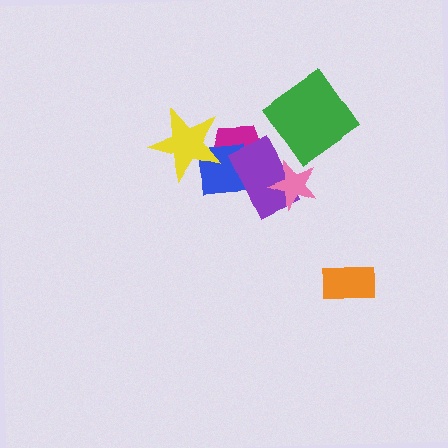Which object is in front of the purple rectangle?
The pink star is in front of the purple rectangle.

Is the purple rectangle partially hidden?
Yes, it is partially covered by another shape.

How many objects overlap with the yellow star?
2 objects overlap with the yellow star.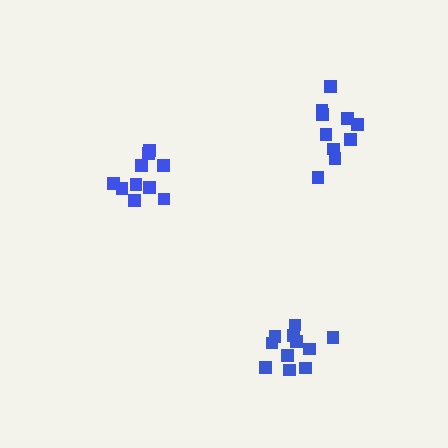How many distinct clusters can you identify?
There are 3 distinct clusters.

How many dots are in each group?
Group 1: 10 dots, Group 2: 11 dots, Group 3: 10 dots (31 total).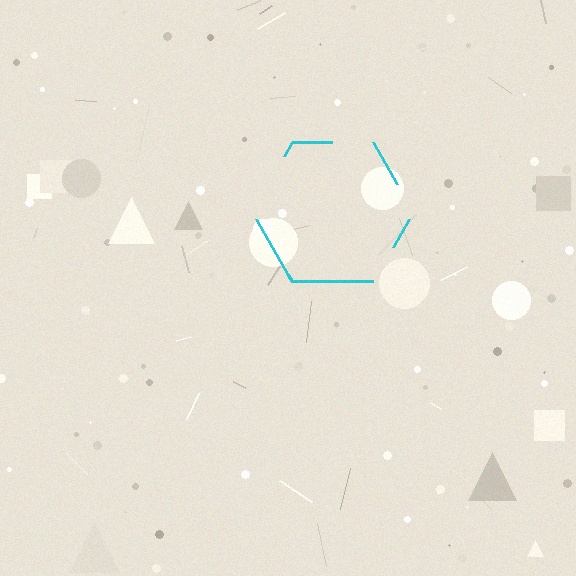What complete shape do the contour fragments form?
The contour fragments form a hexagon.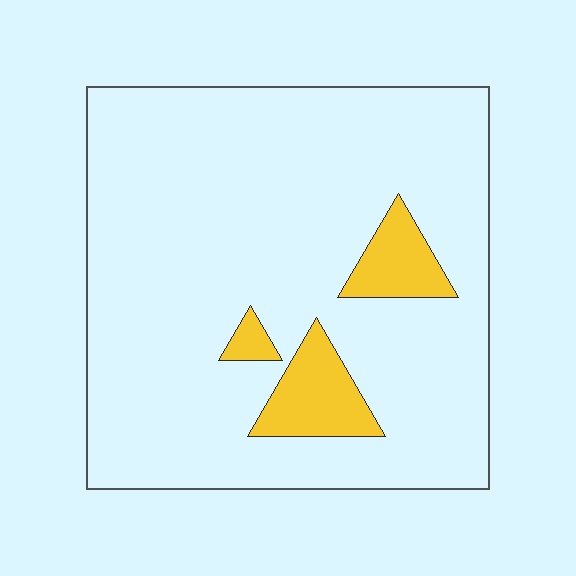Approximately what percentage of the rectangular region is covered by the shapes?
Approximately 10%.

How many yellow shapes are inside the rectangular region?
3.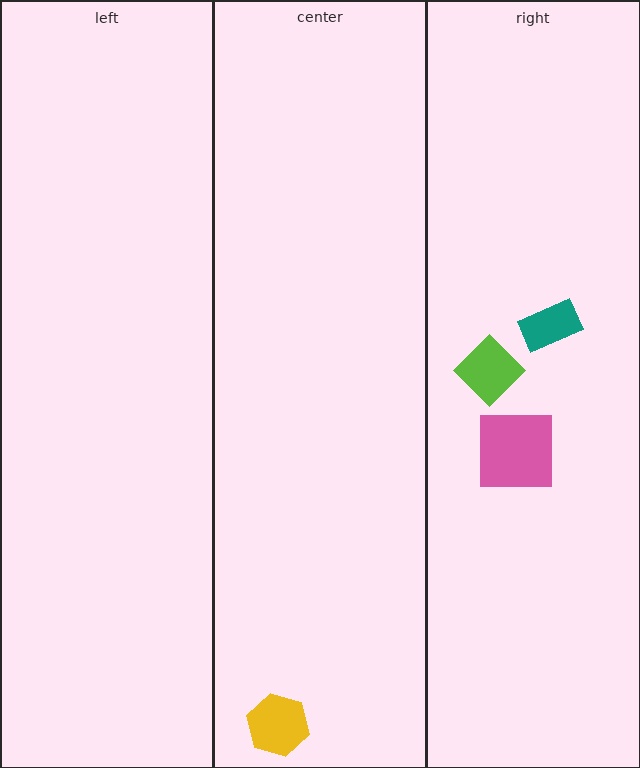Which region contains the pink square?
The right region.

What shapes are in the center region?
The yellow hexagon.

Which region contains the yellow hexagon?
The center region.